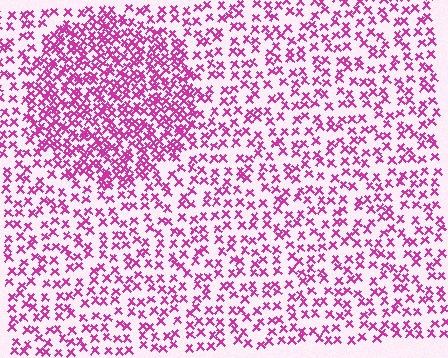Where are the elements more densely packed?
The elements are more densely packed inside the circle boundary.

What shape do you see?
I see a circle.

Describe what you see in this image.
The image contains small magenta elements arranged at two different densities. A circle-shaped region is visible where the elements are more densely packed than the surrounding area.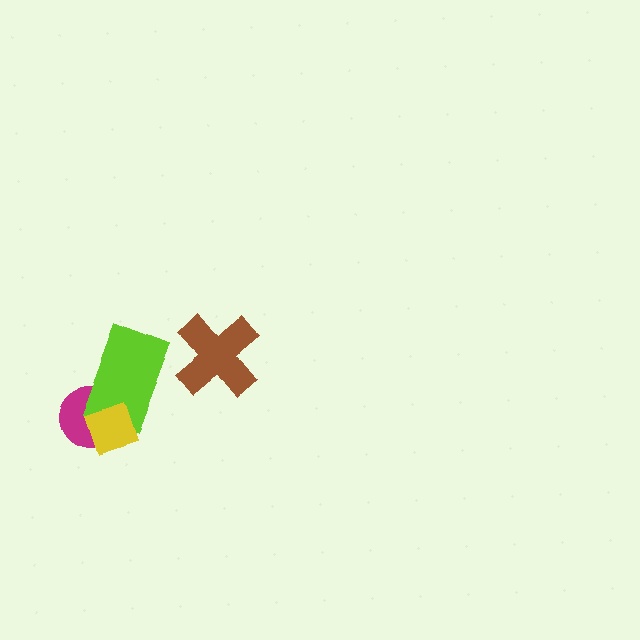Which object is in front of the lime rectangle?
The yellow diamond is in front of the lime rectangle.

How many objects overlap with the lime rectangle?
2 objects overlap with the lime rectangle.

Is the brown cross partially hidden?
No, no other shape covers it.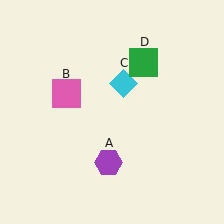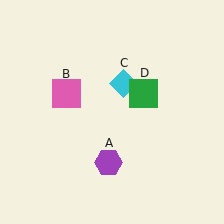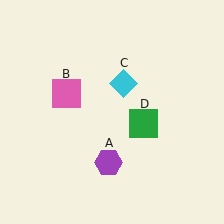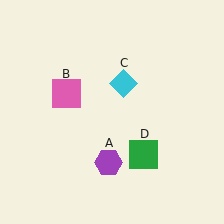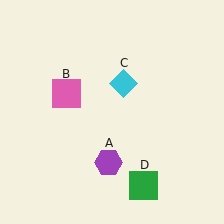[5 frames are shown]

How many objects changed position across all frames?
1 object changed position: green square (object D).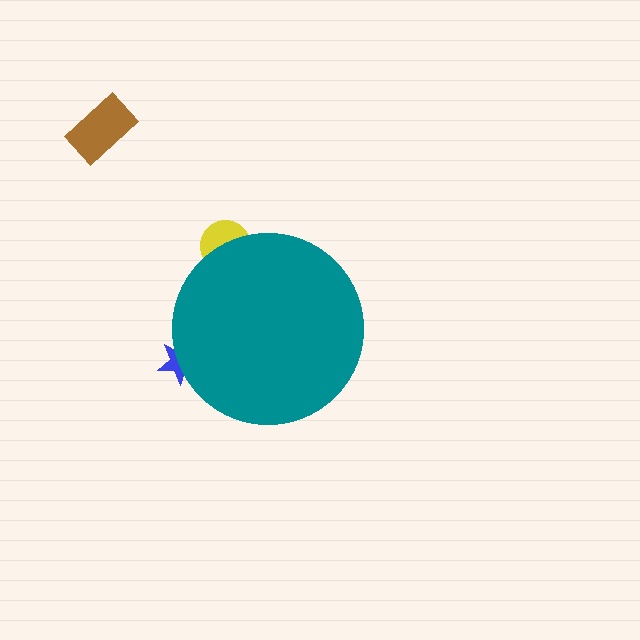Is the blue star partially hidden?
Yes, the blue star is partially hidden behind the teal circle.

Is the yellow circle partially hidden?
Yes, the yellow circle is partially hidden behind the teal circle.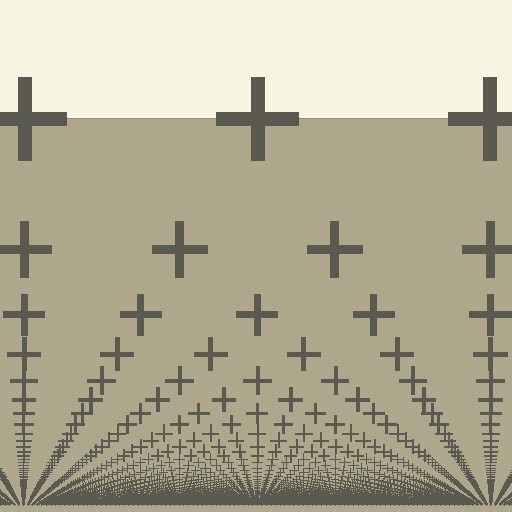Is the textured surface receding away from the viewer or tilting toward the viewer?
The surface appears to tilt toward the viewer. Texture elements get larger and sparser toward the top.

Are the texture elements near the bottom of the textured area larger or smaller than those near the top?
Smaller. The gradient is inverted — elements near the bottom are smaller and denser.